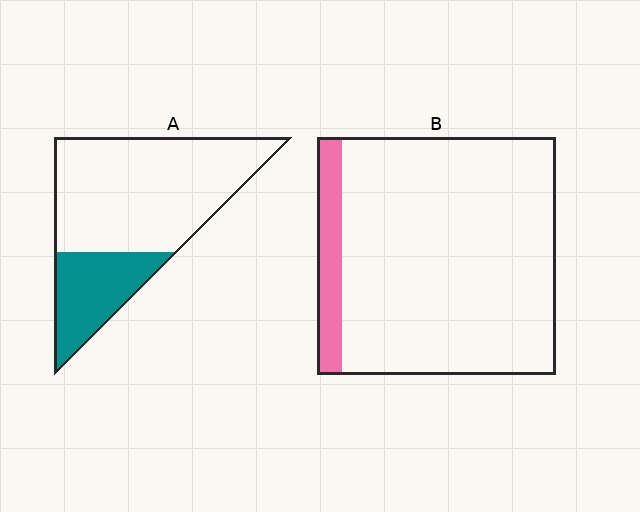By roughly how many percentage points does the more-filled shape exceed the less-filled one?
By roughly 15 percentage points (A over B).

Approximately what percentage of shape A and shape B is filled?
A is approximately 25% and B is approximately 10%.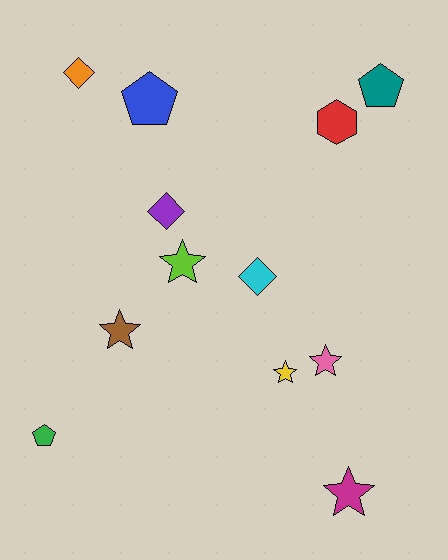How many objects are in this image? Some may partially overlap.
There are 12 objects.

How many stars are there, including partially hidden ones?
There are 5 stars.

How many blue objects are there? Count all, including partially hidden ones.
There is 1 blue object.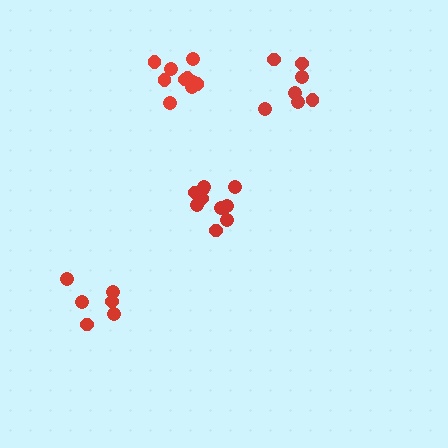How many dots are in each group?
Group 1: 6 dots, Group 2: 12 dots, Group 3: 10 dots, Group 4: 7 dots (35 total).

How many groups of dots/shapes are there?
There are 4 groups.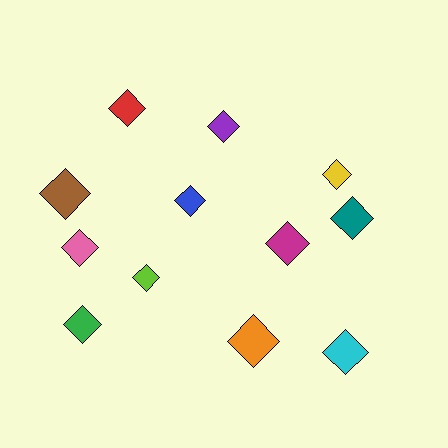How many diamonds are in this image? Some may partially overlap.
There are 12 diamonds.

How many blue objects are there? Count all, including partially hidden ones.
There is 1 blue object.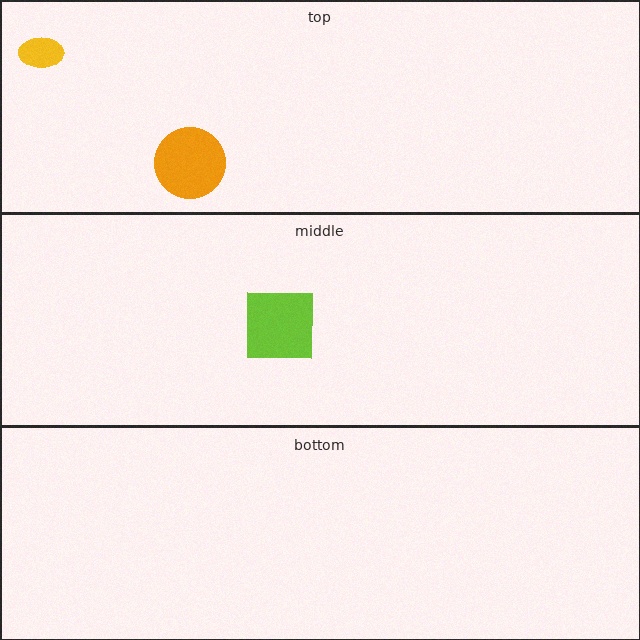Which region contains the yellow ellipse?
The top region.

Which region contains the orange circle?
The top region.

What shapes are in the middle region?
The lime square.